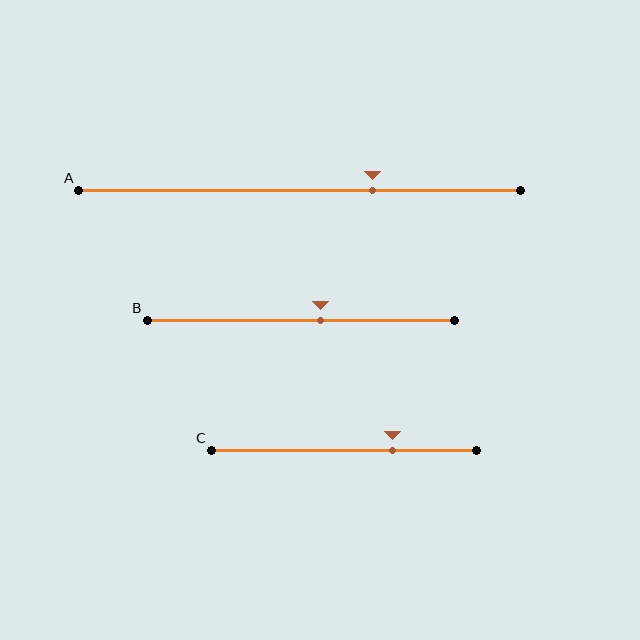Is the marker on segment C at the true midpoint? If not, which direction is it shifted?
No, the marker on segment C is shifted to the right by about 18% of the segment length.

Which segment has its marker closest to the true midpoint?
Segment B has its marker closest to the true midpoint.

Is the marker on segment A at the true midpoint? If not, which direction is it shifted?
No, the marker on segment A is shifted to the right by about 17% of the segment length.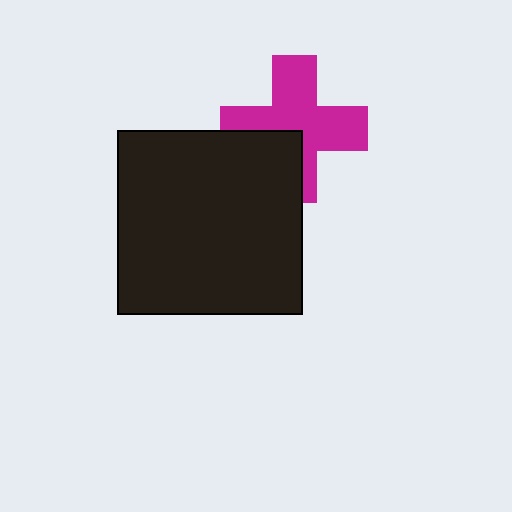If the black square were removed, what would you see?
You would see the complete magenta cross.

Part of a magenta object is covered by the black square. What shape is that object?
It is a cross.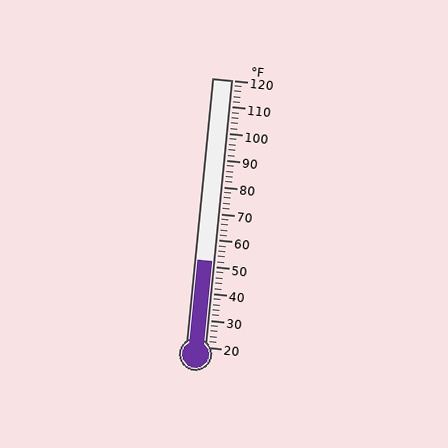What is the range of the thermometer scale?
The thermometer scale ranges from 20°F to 120°F.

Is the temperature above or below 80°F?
The temperature is below 80°F.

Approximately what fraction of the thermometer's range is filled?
The thermometer is filled to approximately 30% of its range.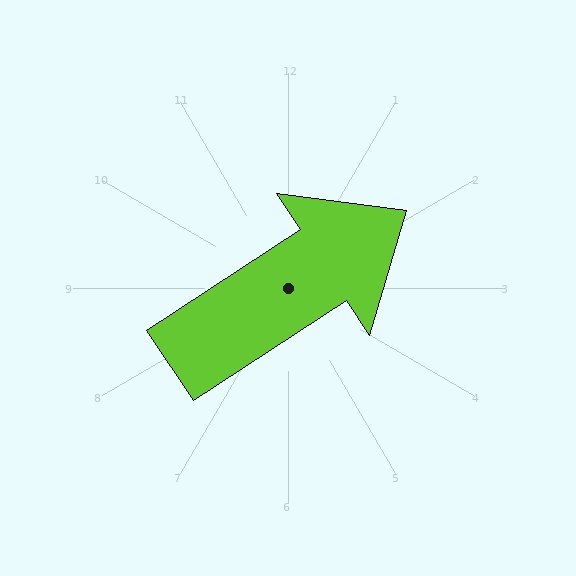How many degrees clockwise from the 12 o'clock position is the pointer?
Approximately 57 degrees.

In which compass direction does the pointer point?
Northeast.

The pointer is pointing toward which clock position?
Roughly 2 o'clock.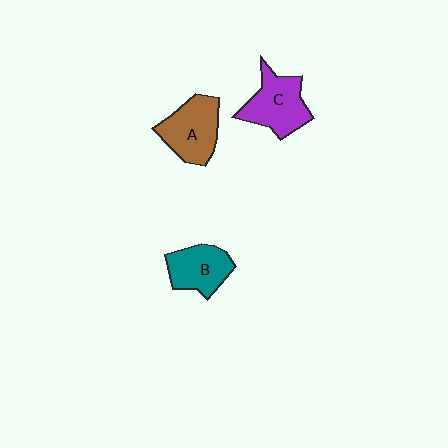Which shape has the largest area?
Shape C (purple).